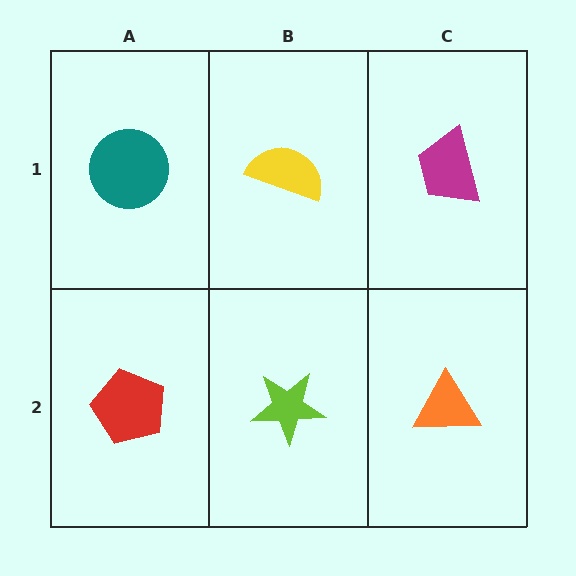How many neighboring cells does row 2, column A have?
2.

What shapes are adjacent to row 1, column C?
An orange triangle (row 2, column C), a yellow semicircle (row 1, column B).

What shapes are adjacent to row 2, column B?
A yellow semicircle (row 1, column B), a red pentagon (row 2, column A), an orange triangle (row 2, column C).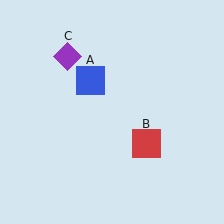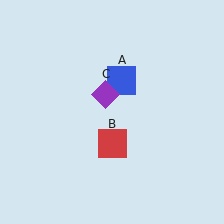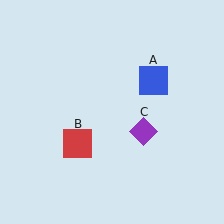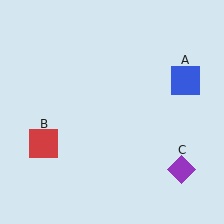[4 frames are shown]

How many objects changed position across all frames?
3 objects changed position: blue square (object A), red square (object B), purple diamond (object C).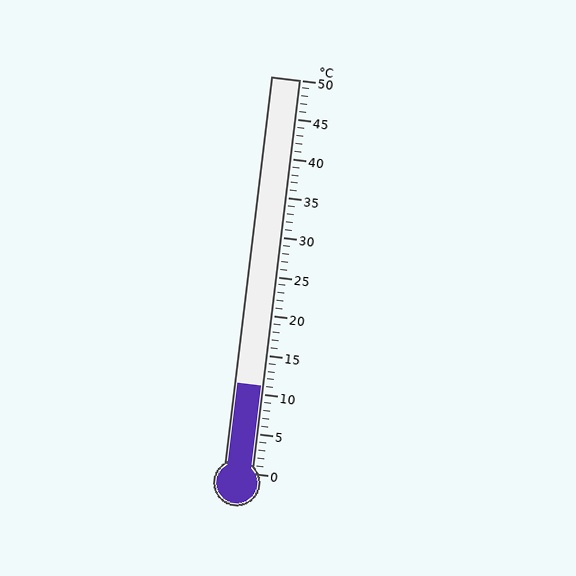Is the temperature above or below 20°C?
The temperature is below 20°C.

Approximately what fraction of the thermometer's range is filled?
The thermometer is filled to approximately 20% of its range.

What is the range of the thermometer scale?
The thermometer scale ranges from 0°C to 50°C.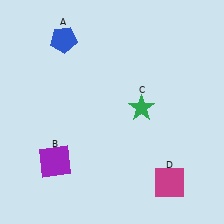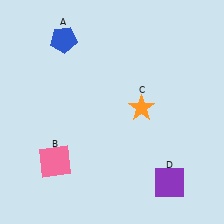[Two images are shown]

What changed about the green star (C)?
In Image 1, C is green. In Image 2, it changed to orange.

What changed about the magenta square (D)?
In Image 1, D is magenta. In Image 2, it changed to purple.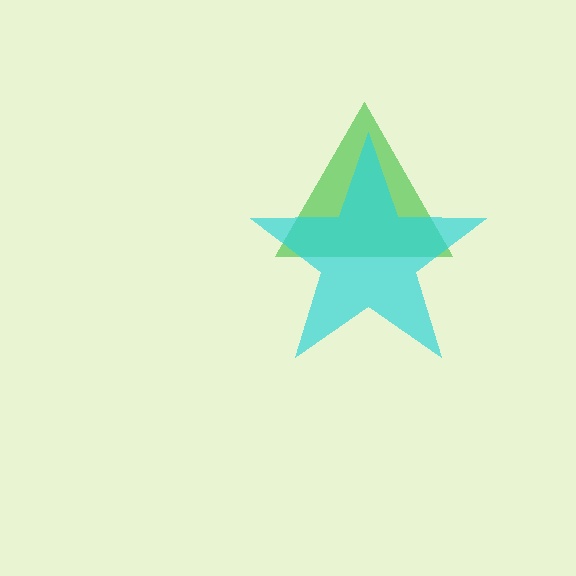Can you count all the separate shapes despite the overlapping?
Yes, there are 2 separate shapes.